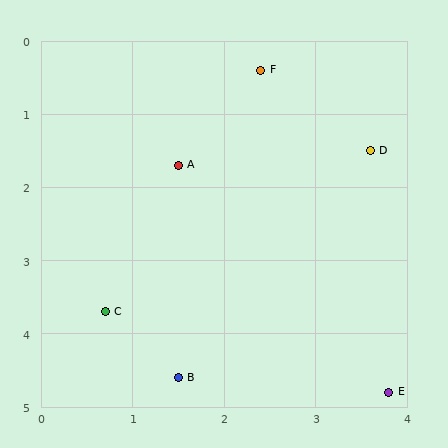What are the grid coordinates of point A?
Point A is at approximately (1.5, 1.7).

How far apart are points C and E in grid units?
Points C and E are about 3.3 grid units apart.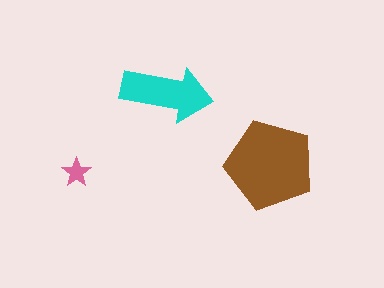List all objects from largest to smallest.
The brown pentagon, the cyan arrow, the pink star.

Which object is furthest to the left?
The pink star is leftmost.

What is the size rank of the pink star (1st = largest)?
3rd.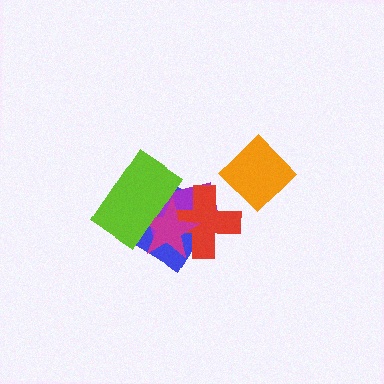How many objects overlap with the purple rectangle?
4 objects overlap with the purple rectangle.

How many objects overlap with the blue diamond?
4 objects overlap with the blue diamond.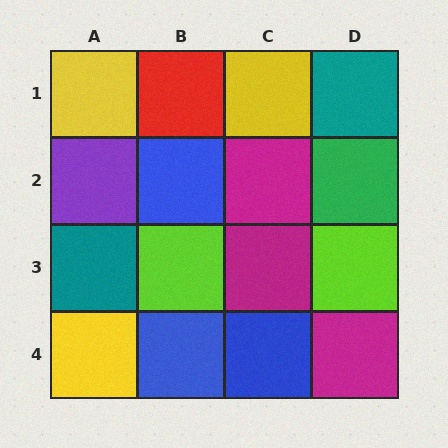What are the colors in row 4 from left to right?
Yellow, blue, blue, magenta.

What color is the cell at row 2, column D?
Green.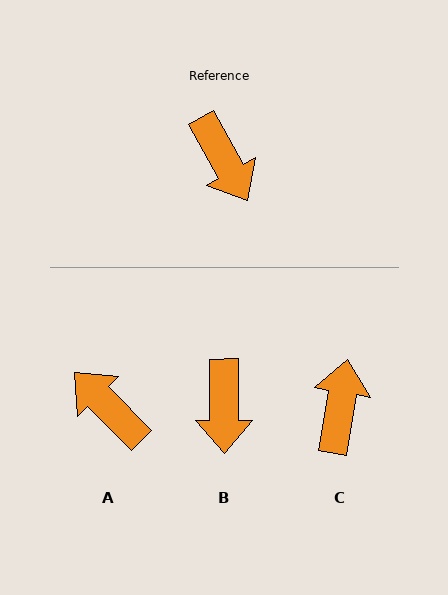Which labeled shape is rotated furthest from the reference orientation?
A, about 165 degrees away.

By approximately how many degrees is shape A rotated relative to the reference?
Approximately 165 degrees clockwise.